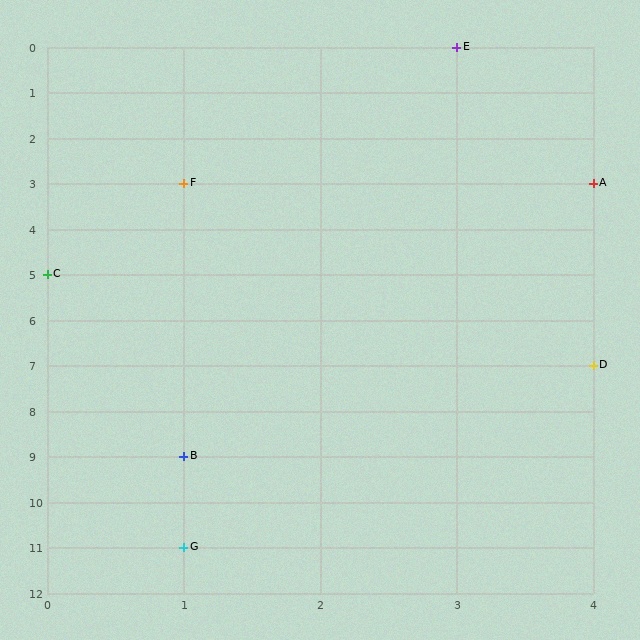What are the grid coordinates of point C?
Point C is at grid coordinates (0, 5).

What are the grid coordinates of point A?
Point A is at grid coordinates (4, 3).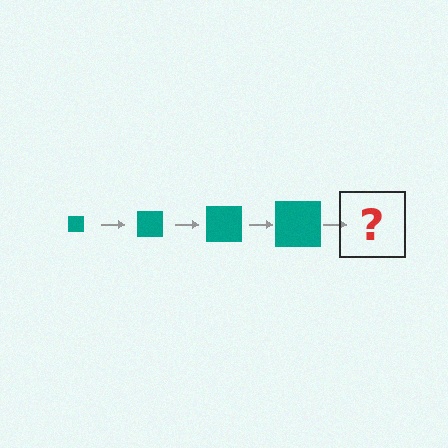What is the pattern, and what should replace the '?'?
The pattern is that the square gets progressively larger each step. The '?' should be a teal square, larger than the previous one.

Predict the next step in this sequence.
The next step is a teal square, larger than the previous one.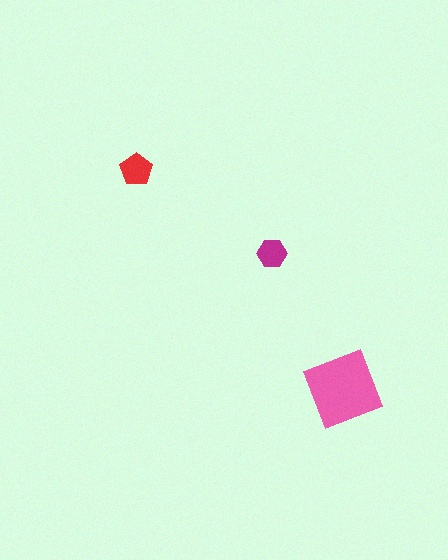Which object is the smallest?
The magenta hexagon.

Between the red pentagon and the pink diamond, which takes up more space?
The pink diamond.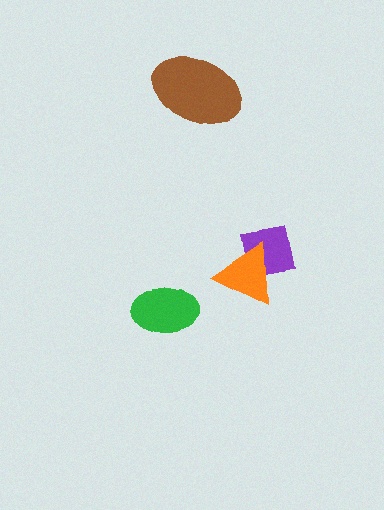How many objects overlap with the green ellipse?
0 objects overlap with the green ellipse.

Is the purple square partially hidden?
Yes, it is partially covered by another shape.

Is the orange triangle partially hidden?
No, no other shape covers it.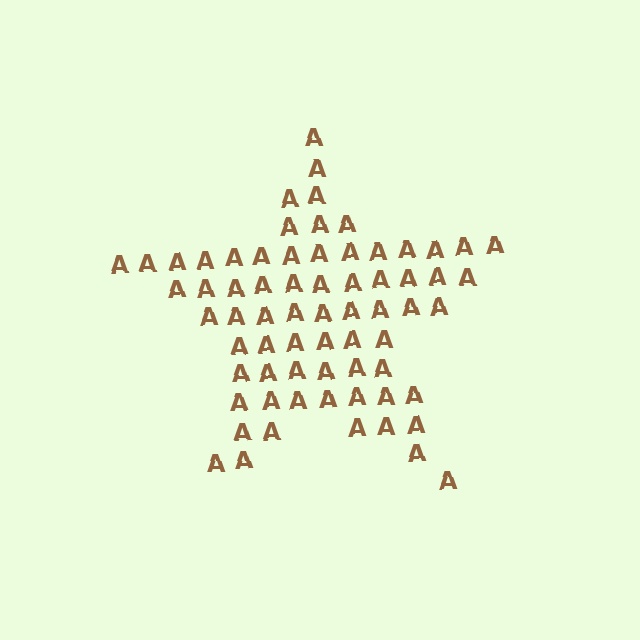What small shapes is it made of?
It is made of small letter A's.